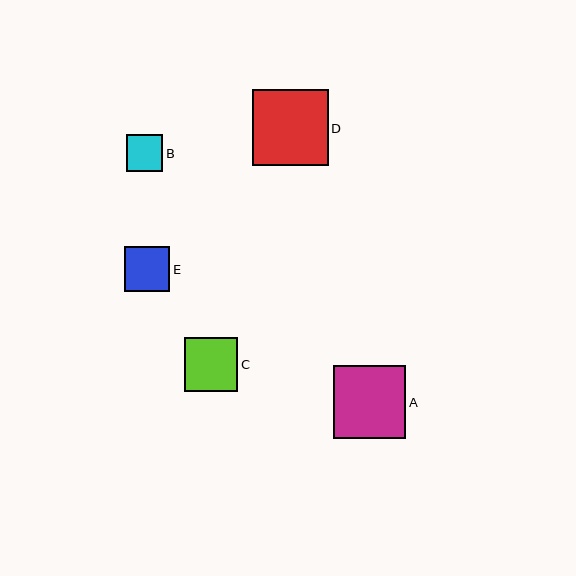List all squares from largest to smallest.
From largest to smallest: D, A, C, E, B.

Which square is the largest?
Square D is the largest with a size of approximately 76 pixels.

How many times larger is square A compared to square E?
Square A is approximately 1.6 times the size of square E.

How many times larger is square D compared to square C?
Square D is approximately 1.4 times the size of square C.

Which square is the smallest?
Square B is the smallest with a size of approximately 36 pixels.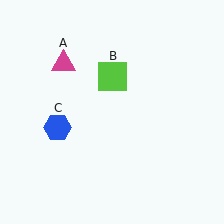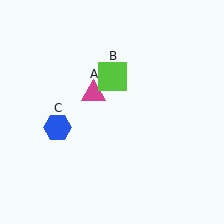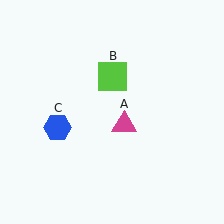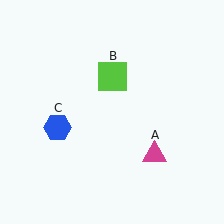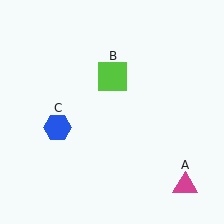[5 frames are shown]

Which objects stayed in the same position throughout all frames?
Lime square (object B) and blue hexagon (object C) remained stationary.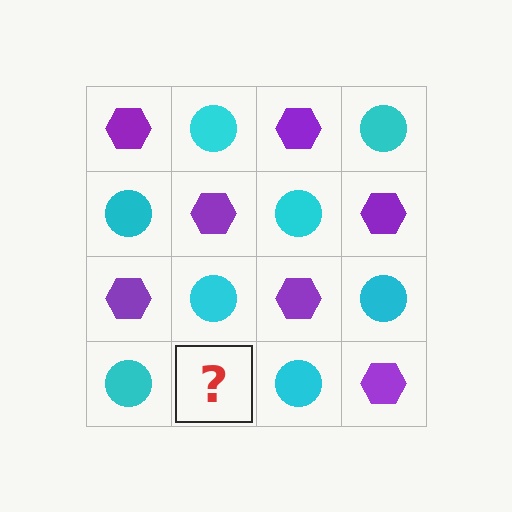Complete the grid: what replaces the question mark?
The question mark should be replaced with a purple hexagon.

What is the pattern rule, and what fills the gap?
The rule is that it alternates purple hexagon and cyan circle in a checkerboard pattern. The gap should be filled with a purple hexagon.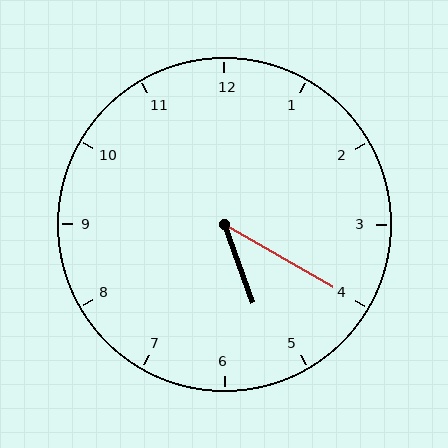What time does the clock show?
5:20.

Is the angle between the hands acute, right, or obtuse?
It is acute.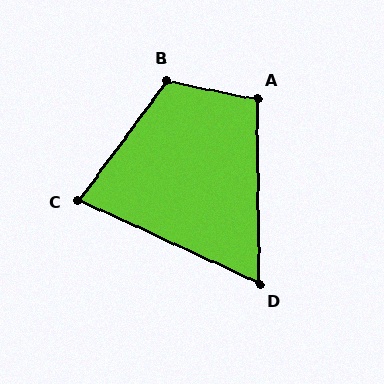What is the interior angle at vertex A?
Approximately 102 degrees (obtuse).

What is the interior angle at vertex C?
Approximately 78 degrees (acute).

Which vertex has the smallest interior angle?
D, at approximately 65 degrees.